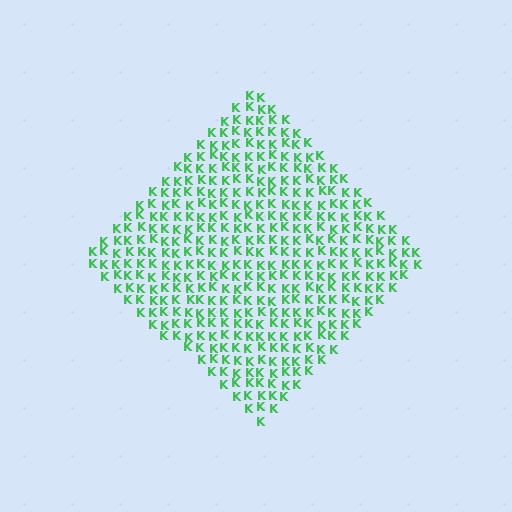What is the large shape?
The large shape is a diamond.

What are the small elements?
The small elements are letter K's.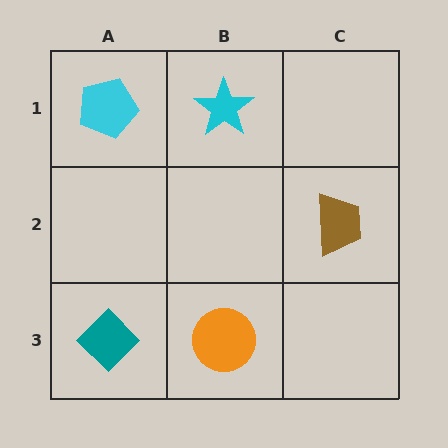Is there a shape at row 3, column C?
No, that cell is empty.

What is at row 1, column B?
A cyan star.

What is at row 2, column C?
A brown trapezoid.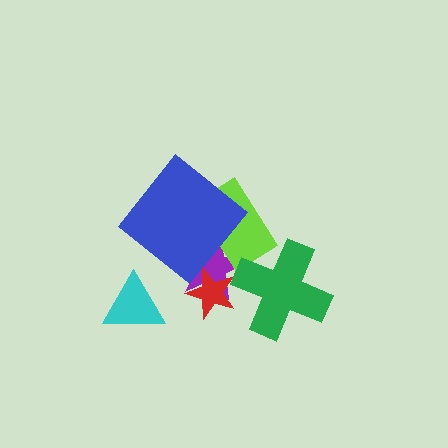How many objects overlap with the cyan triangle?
0 objects overlap with the cyan triangle.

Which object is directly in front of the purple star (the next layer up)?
The lime rectangle is directly in front of the purple star.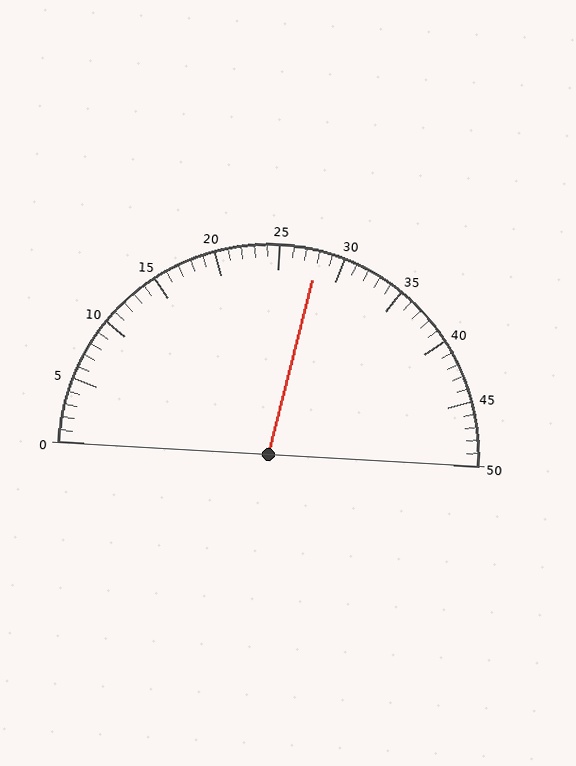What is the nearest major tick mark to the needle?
The nearest major tick mark is 30.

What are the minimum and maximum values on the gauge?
The gauge ranges from 0 to 50.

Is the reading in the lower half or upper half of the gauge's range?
The reading is in the upper half of the range (0 to 50).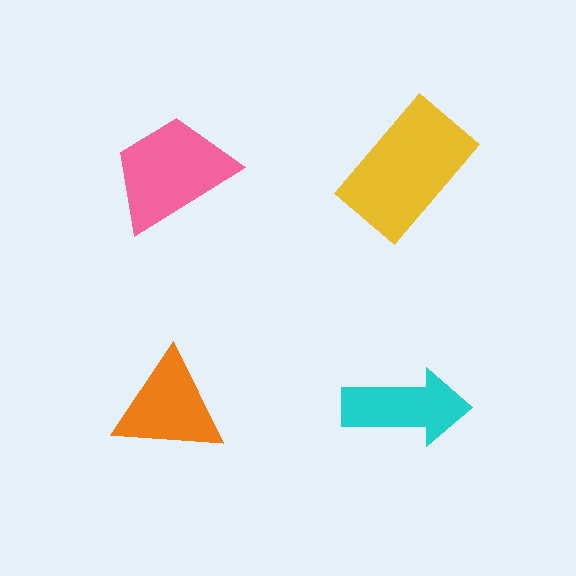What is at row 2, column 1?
An orange triangle.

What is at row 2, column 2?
A cyan arrow.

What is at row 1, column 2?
A yellow rectangle.